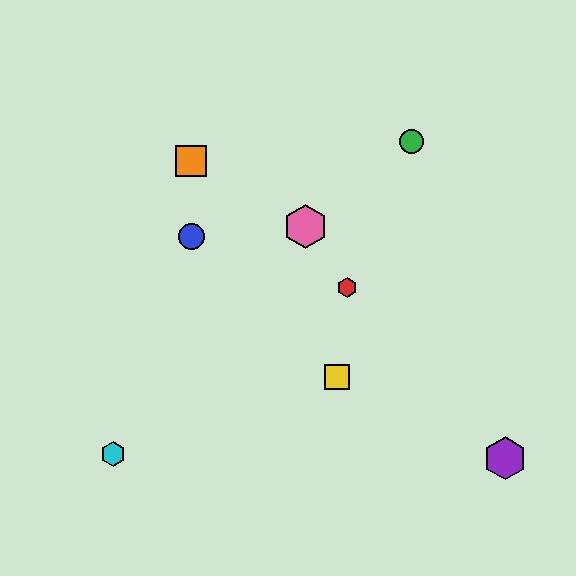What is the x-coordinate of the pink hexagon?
The pink hexagon is at x≈306.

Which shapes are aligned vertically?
The blue circle, the orange square are aligned vertically.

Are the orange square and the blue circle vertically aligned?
Yes, both are at x≈191.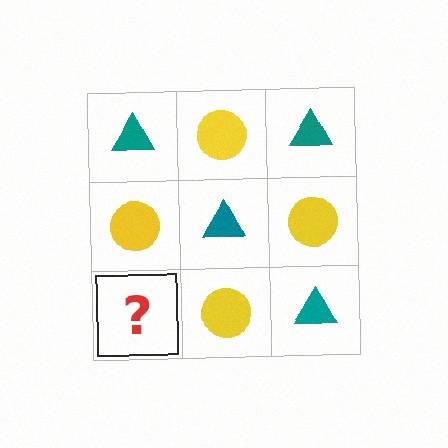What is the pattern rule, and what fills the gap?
The rule is that it alternates teal triangle and yellow circle in a checkerboard pattern. The gap should be filled with a teal triangle.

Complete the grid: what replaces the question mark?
The question mark should be replaced with a teal triangle.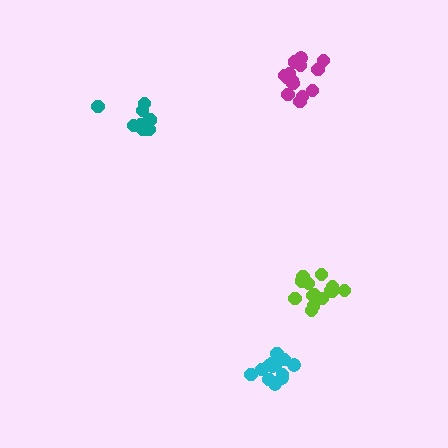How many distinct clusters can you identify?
There are 4 distinct clusters.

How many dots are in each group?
Group 1: 14 dots, Group 2: 14 dots, Group 3: 14 dots, Group 4: 9 dots (51 total).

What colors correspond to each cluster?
The clusters are colored: magenta, lime, cyan, teal.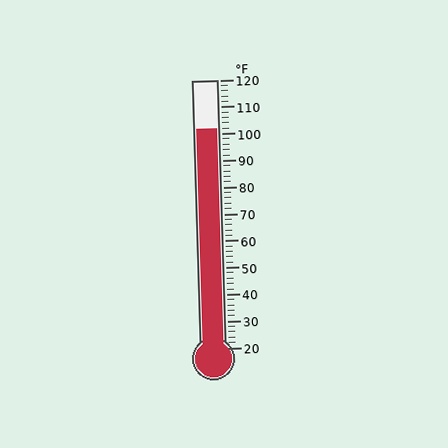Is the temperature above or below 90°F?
The temperature is above 90°F.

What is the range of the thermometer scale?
The thermometer scale ranges from 20°F to 120°F.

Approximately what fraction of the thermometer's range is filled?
The thermometer is filled to approximately 80% of its range.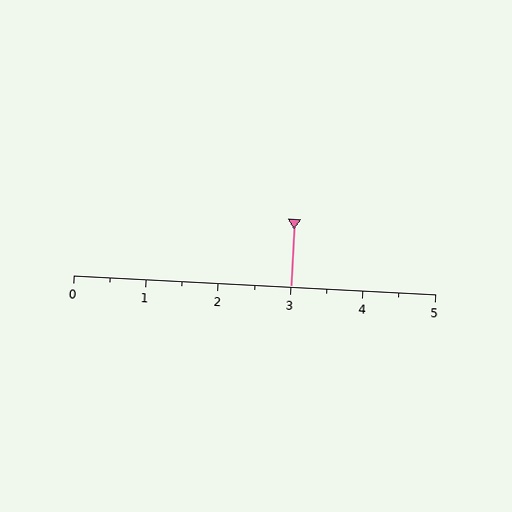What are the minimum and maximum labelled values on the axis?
The axis runs from 0 to 5.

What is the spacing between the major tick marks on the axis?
The major ticks are spaced 1 apart.